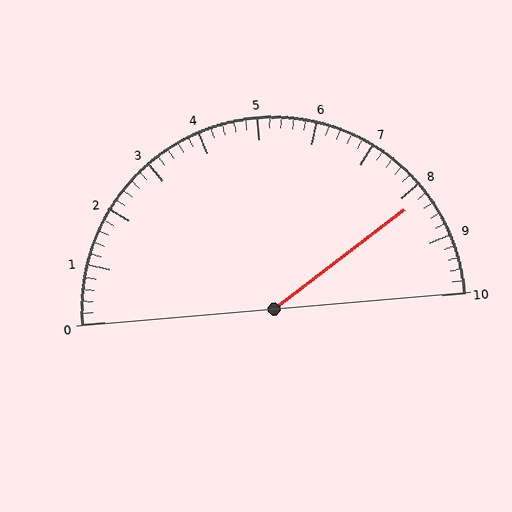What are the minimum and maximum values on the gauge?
The gauge ranges from 0 to 10.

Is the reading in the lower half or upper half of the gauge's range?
The reading is in the upper half of the range (0 to 10).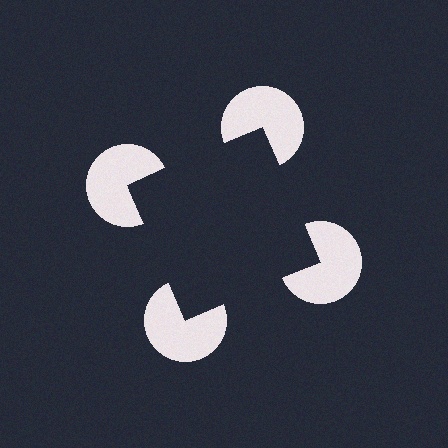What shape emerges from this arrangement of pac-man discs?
An illusory square — its edges are inferred from the aligned wedge cuts in the pac-man discs, not physically drawn.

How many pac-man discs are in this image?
There are 4 — one at each vertex of the illusory square.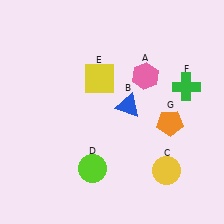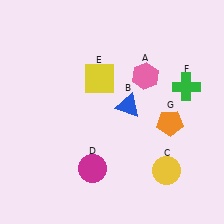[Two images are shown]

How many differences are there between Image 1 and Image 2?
There is 1 difference between the two images.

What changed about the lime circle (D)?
In Image 1, D is lime. In Image 2, it changed to magenta.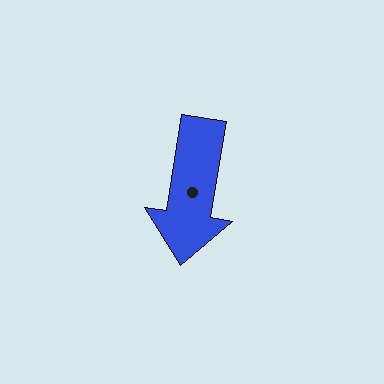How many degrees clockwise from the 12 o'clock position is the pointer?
Approximately 189 degrees.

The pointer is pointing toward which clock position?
Roughly 6 o'clock.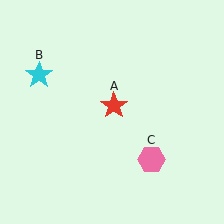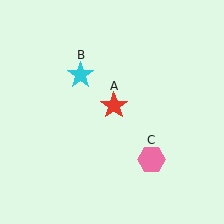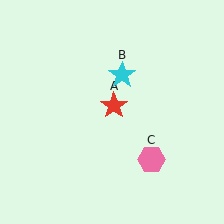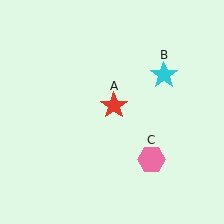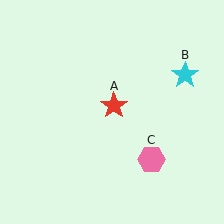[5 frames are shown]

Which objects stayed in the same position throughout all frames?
Red star (object A) and pink hexagon (object C) remained stationary.